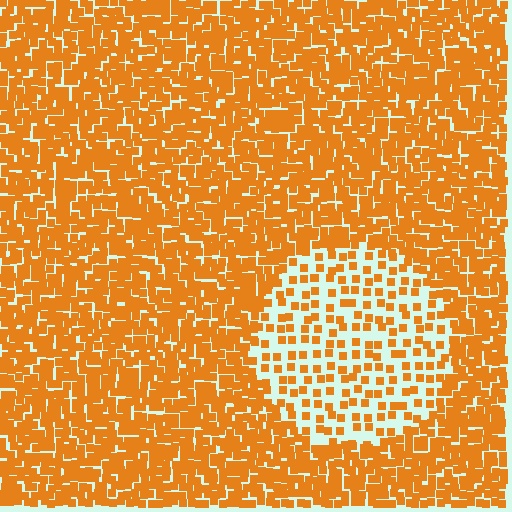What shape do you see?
I see a circle.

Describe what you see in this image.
The image contains small orange elements arranged at two different densities. A circle-shaped region is visible where the elements are less densely packed than the surrounding area.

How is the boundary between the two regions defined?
The boundary is defined by a change in element density (approximately 2.6x ratio). All elements are the same color, size, and shape.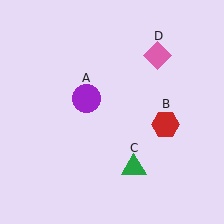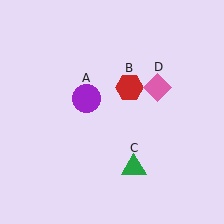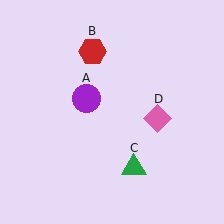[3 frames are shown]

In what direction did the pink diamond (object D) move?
The pink diamond (object D) moved down.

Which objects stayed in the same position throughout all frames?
Purple circle (object A) and green triangle (object C) remained stationary.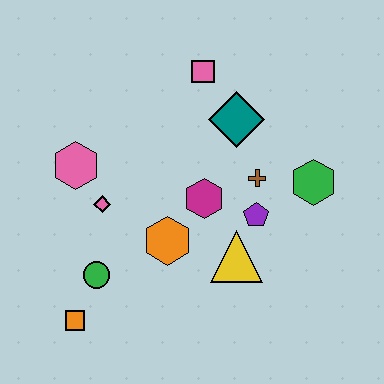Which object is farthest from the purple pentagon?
The orange square is farthest from the purple pentagon.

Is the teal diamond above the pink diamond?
Yes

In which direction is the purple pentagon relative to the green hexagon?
The purple pentagon is to the left of the green hexagon.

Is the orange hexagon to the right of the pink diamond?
Yes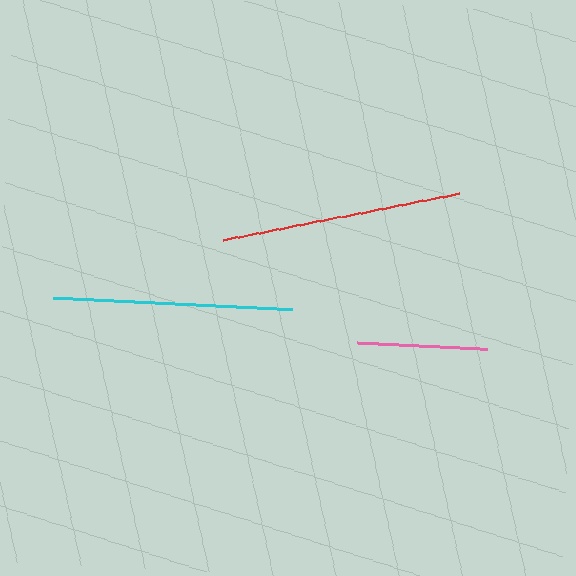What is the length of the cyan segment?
The cyan segment is approximately 239 pixels long.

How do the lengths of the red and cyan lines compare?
The red and cyan lines are approximately the same length.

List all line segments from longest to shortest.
From longest to shortest: red, cyan, pink.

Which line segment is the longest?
The red line is the longest at approximately 240 pixels.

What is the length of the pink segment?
The pink segment is approximately 130 pixels long.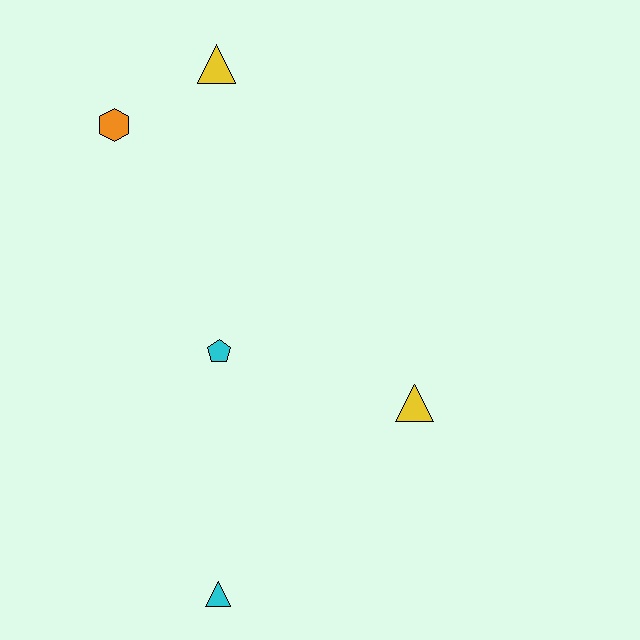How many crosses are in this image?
There are no crosses.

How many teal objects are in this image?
There are no teal objects.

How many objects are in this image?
There are 5 objects.